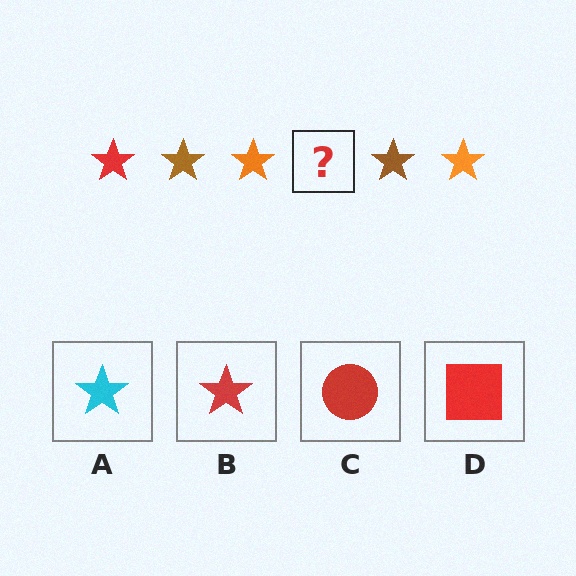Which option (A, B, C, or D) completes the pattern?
B.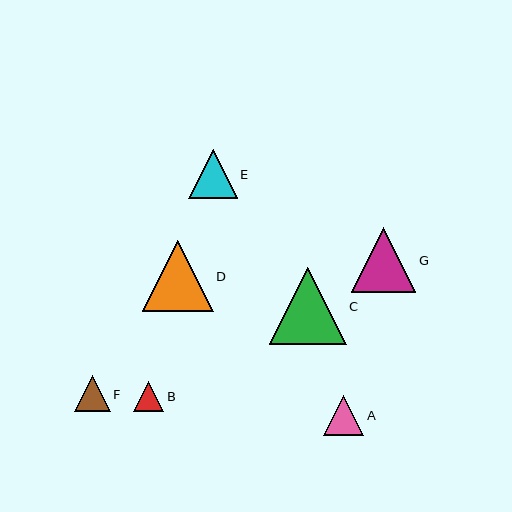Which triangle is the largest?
Triangle C is the largest with a size of approximately 77 pixels.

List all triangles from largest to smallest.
From largest to smallest: C, D, G, E, A, F, B.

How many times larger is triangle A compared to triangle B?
Triangle A is approximately 1.4 times the size of triangle B.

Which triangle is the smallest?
Triangle B is the smallest with a size of approximately 30 pixels.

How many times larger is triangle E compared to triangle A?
Triangle E is approximately 1.2 times the size of triangle A.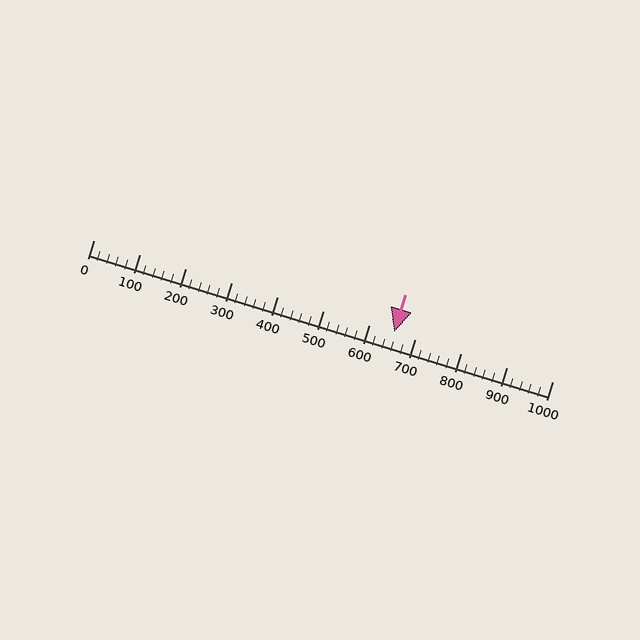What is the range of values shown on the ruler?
The ruler shows values from 0 to 1000.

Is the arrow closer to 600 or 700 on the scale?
The arrow is closer to 700.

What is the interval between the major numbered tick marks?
The major tick marks are spaced 100 units apart.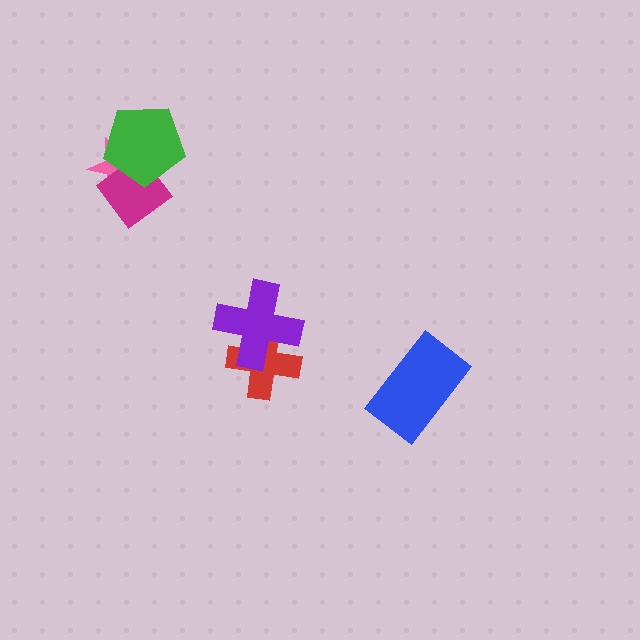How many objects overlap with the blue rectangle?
0 objects overlap with the blue rectangle.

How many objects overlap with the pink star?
2 objects overlap with the pink star.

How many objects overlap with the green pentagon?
2 objects overlap with the green pentagon.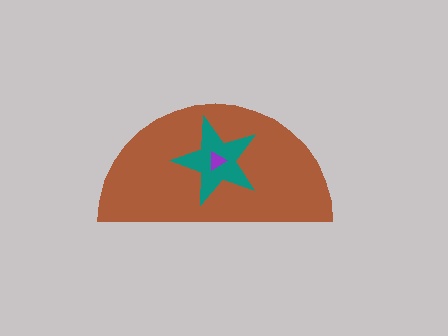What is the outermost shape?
The brown semicircle.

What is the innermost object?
The purple triangle.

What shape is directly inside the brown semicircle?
The teal star.